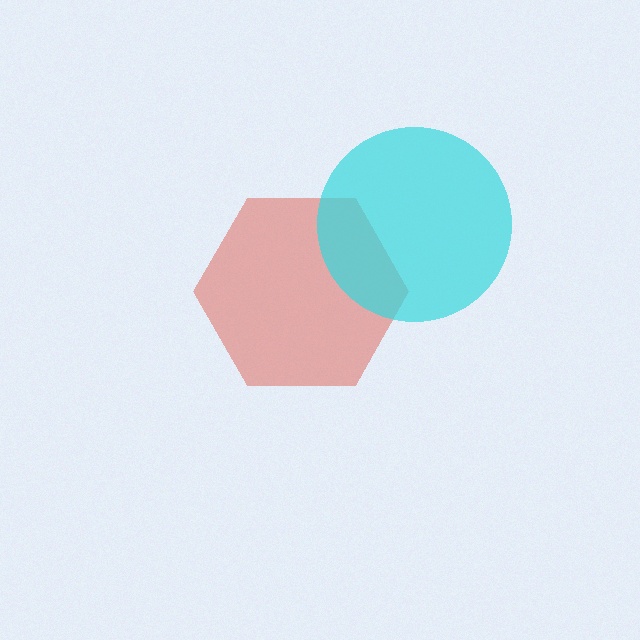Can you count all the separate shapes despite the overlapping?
Yes, there are 2 separate shapes.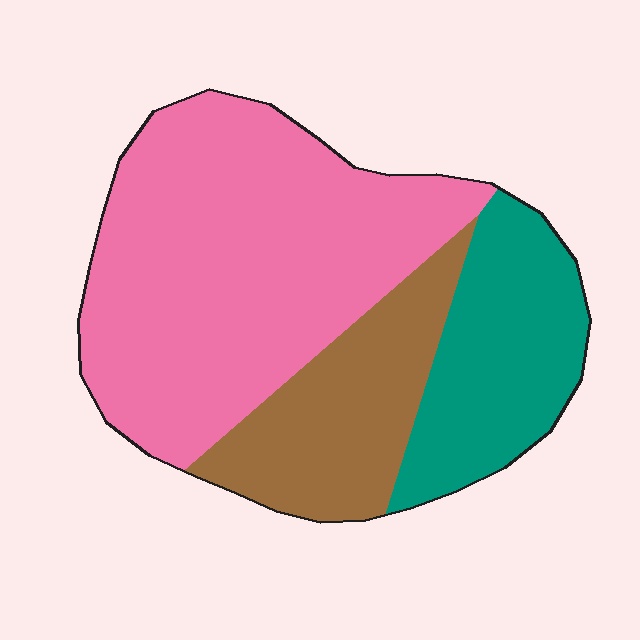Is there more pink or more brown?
Pink.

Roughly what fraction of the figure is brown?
Brown takes up about one fifth (1/5) of the figure.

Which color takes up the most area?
Pink, at roughly 55%.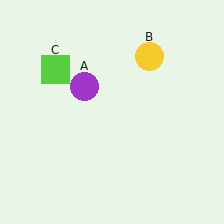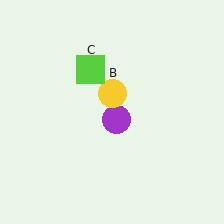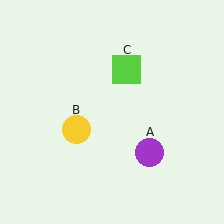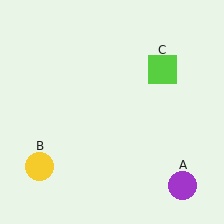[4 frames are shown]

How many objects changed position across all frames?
3 objects changed position: purple circle (object A), yellow circle (object B), lime square (object C).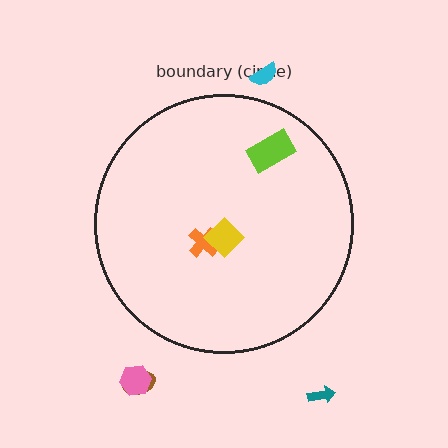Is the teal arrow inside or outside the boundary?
Outside.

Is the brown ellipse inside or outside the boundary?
Outside.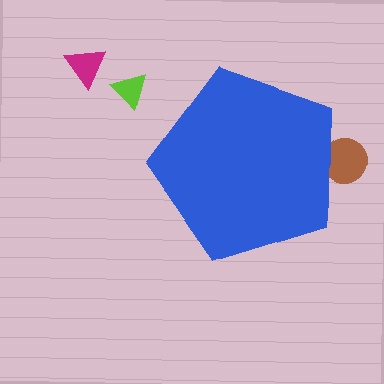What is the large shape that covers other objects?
A blue pentagon.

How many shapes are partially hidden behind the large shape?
1 shape is partially hidden.